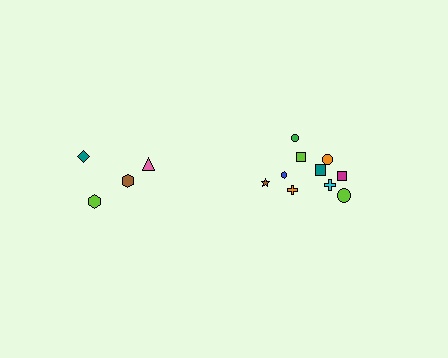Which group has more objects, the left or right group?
The right group.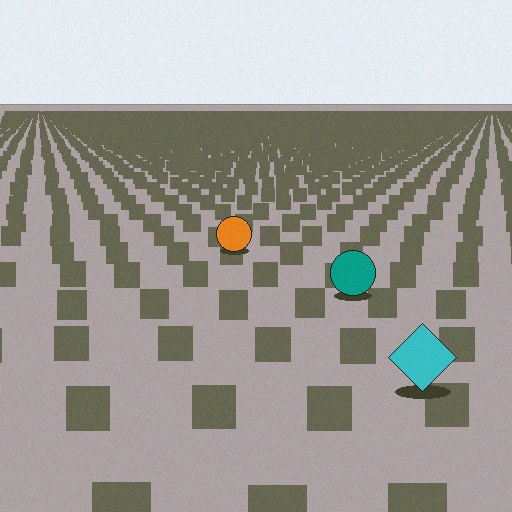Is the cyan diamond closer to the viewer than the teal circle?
Yes. The cyan diamond is closer — you can tell from the texture gradient: the ground texture is coarser near it.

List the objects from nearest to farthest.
From nearest to farthest: the cyan diamond, the teal circle, the orange circle.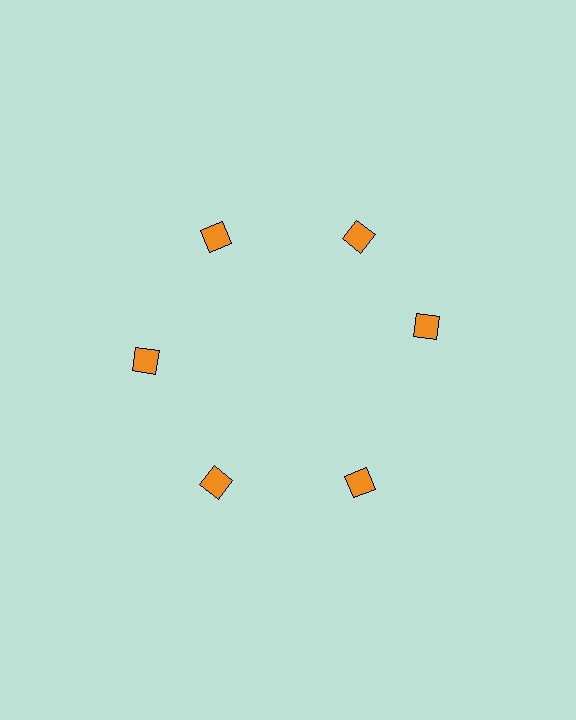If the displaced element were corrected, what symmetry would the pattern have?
It would have 6-fold rotational symmetry — the pattern would map onto itself every 60 degrees.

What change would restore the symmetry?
The symmetry would be restored by rotating it back into even spacing with its neighbors so that all 6 squares sit at equal angles and equal distance from the center.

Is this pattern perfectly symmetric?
No. The 6 orange squares are arranged in a ring, but one element near the 3 o'clock position is rotated out of alignment along the ring, breaking the 6-fold rotational symmetry.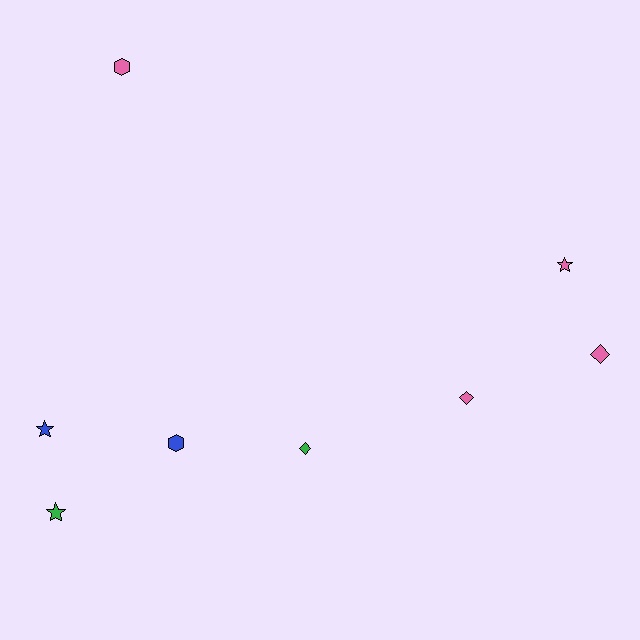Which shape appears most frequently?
Diamond, with 3 objects.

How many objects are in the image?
There are 8 objects.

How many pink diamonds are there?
There are 2 pink diamonds.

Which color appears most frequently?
Pink, with 4 objects.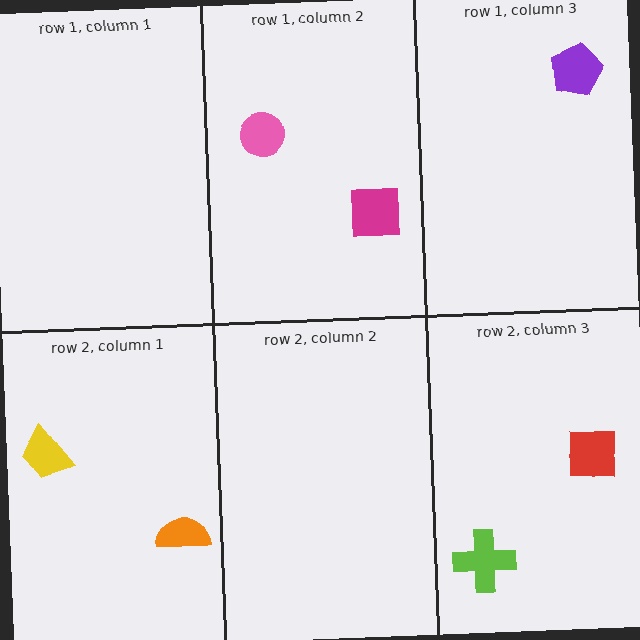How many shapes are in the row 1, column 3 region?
1.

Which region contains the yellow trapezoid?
The row 2, column 1 region.